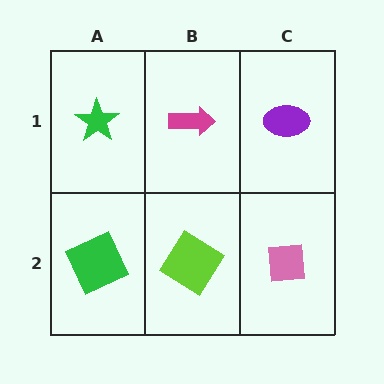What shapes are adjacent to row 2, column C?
A purple ellipse (row 1, column C), a lime diamond (row 2, column B).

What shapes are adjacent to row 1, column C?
A pink square (row 2, column C), a magenta arrow (row 1, column B).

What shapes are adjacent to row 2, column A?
A green star (row 1, column A), a lime diamond (row 2, column B).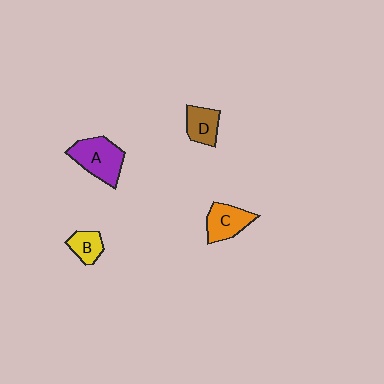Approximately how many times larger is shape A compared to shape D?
Approximately 1.6 times.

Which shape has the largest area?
Shape A (purple).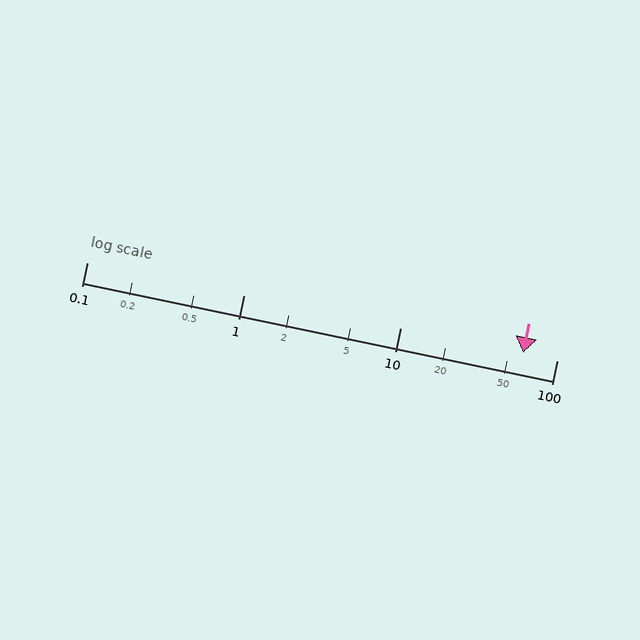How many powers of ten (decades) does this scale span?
The scale spans 3 decades, from 0.1 to 100.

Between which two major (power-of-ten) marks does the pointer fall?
The pointer is between 10 and 100.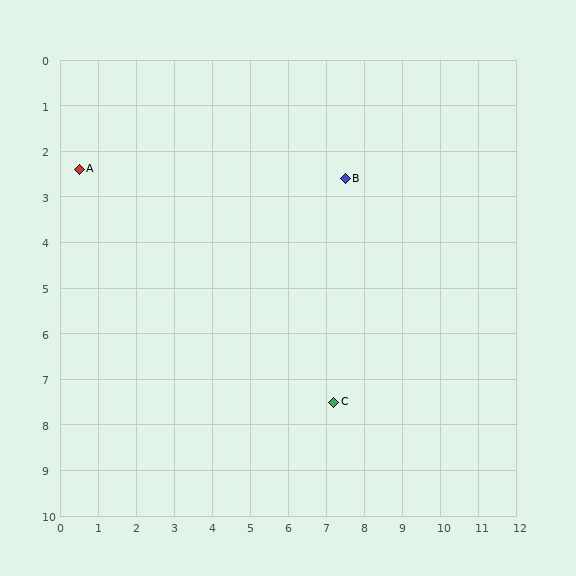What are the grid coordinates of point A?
Point A is at approximately (0.5, 2.4).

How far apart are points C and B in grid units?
Points C and B are about 4.9 grid units apart.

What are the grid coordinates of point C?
Point C is at approximately (7.2, 7.5).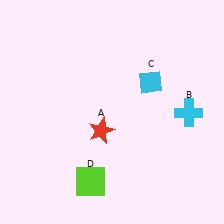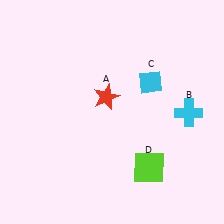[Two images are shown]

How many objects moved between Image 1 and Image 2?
2 objects moved between the two images.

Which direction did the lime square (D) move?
The lime square (D) moved right.